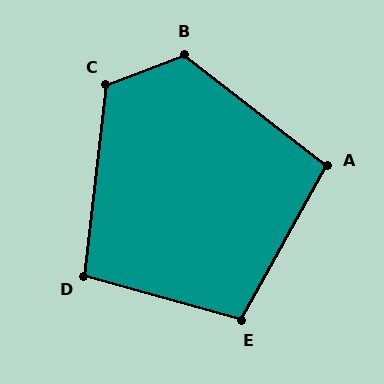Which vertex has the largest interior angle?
B, at approximately 121 degrees.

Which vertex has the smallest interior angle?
A, at approximately 99 degrees.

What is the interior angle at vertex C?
Approximately 117 degrees (obtuse).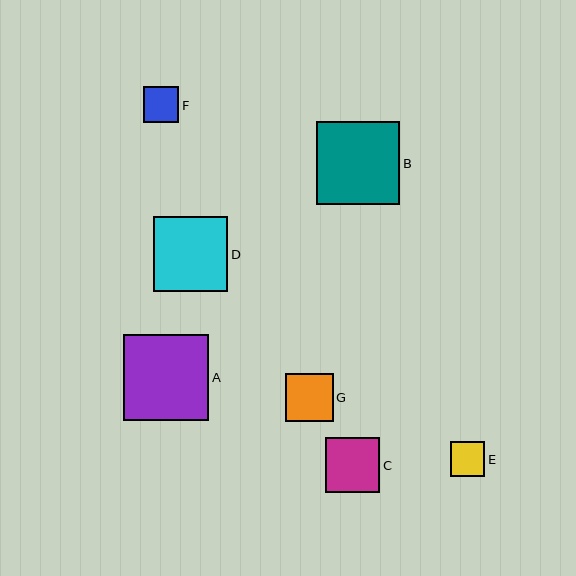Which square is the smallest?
Square E is the smallest with a size of approximately 34 pixels.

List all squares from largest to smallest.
From largest to smallest: A, B, D, C, G, F, E.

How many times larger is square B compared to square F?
Square B is approximately 2.3 times the size of square F.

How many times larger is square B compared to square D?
Square B is approximately 1.1 times the size of square D.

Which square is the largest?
Square A is the largest with a size of approximately 85 pixels.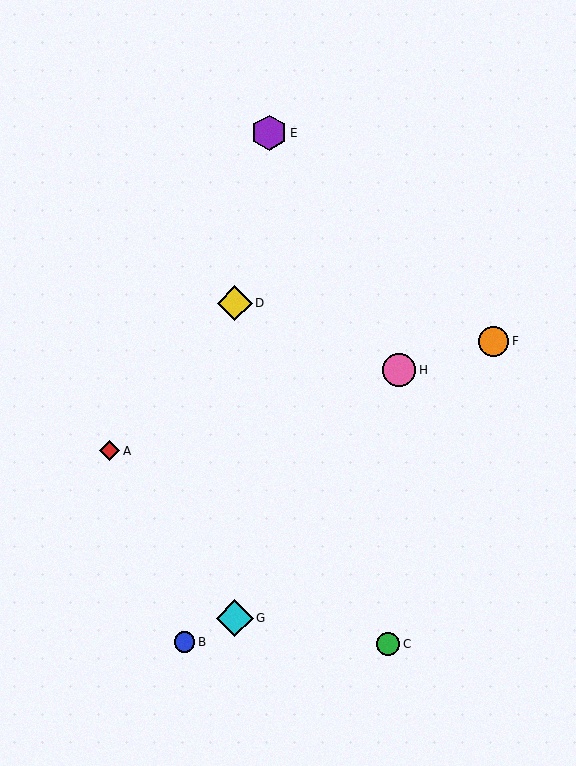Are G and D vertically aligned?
Yes, both are at x≈235.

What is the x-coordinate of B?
Object B is at x≈185.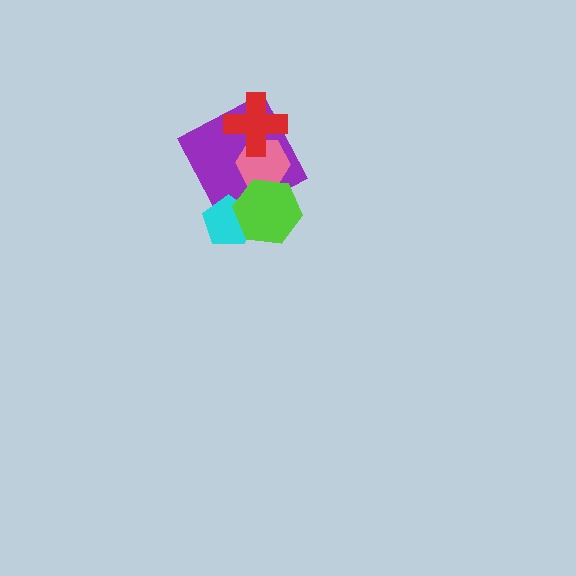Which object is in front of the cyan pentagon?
The lime hexagon is in front of the cyan pentagon.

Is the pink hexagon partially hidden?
Yes, it is partially covered by another shape.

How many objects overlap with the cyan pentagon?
2 objects overlap with the cyan pentagon.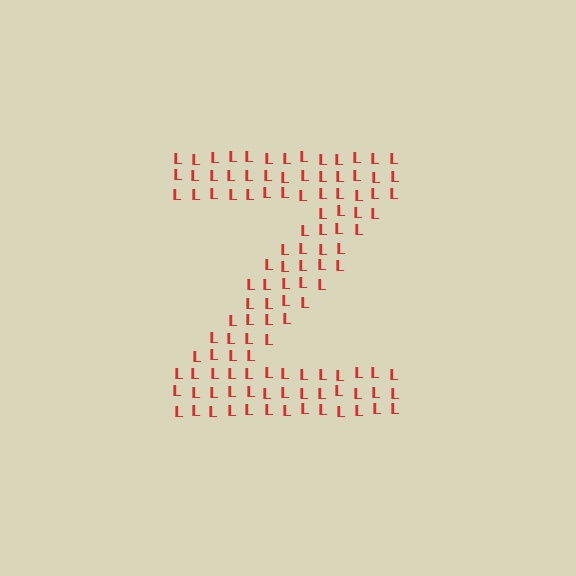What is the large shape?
The large shape is the letter Z.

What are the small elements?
The small elements are letter L's.